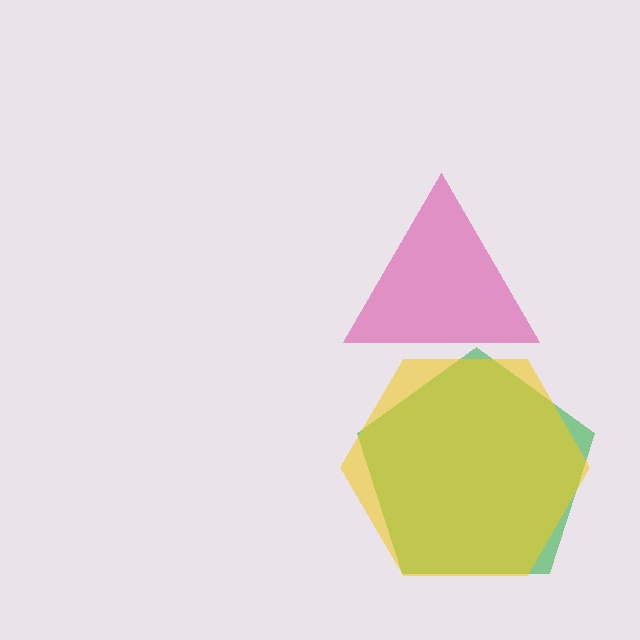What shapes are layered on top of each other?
The layered shapes are: a green pentagon, a magenta triangle, a yellow hexagon.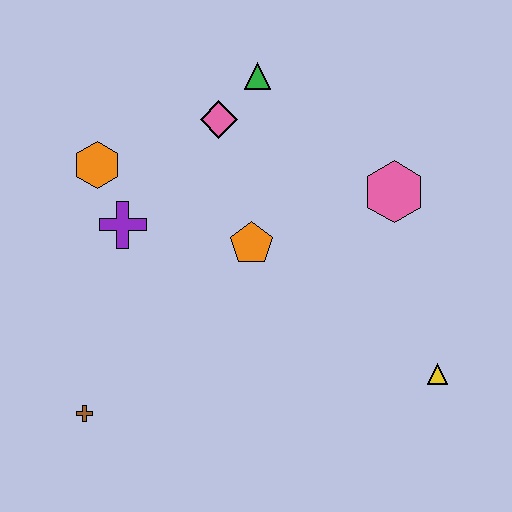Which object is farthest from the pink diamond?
The yellow triangle is farthest from the pink diamond.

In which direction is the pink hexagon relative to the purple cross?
The pink hexagon is to the right of the purple cross.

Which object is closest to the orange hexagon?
The purple cross is closest to the orange hexagon.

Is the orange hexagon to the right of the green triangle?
No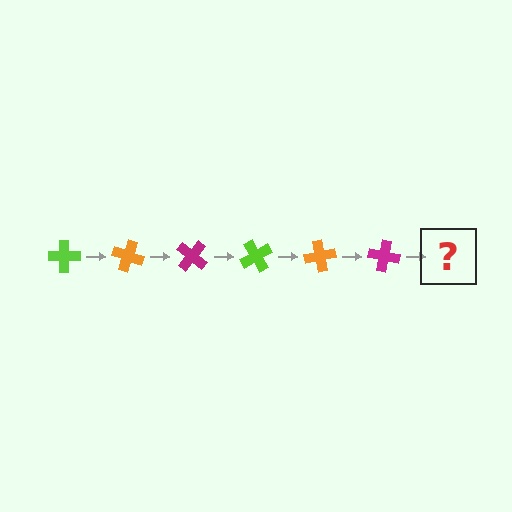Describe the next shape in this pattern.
It should be a lime cross, rotated 120 degrees from the start.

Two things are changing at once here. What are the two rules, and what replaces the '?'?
The two rules are that it rotates 20 degrees each step and the color cycles through lime, orange, and magenta. The '?' should be a lime cross, rotated 120 degrees from the start.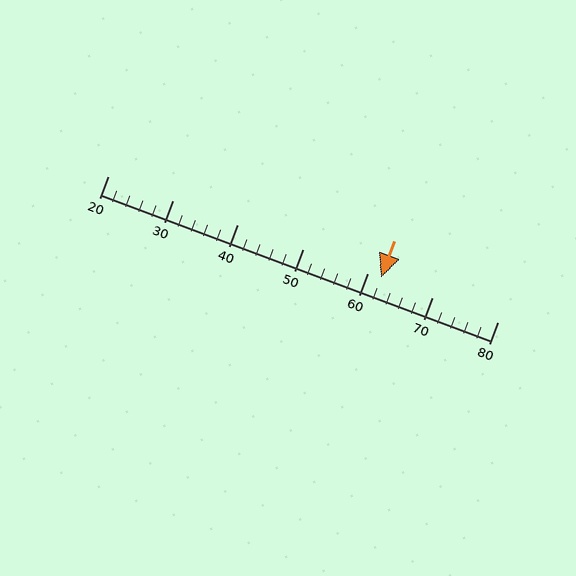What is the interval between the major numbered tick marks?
The major tick marks are spaced 10 units apart.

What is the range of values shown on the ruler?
The ruler shows values from 20 to 80.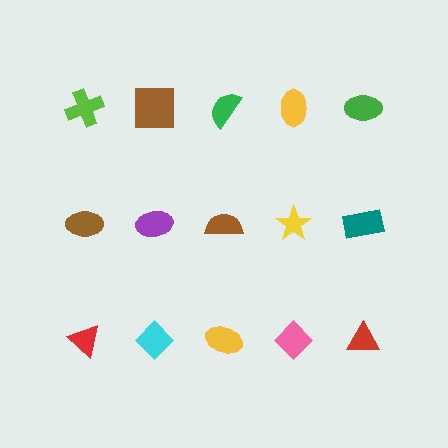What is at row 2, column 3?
A brown semicircle.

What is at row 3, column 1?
A red triangle.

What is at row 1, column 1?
A lime cross.